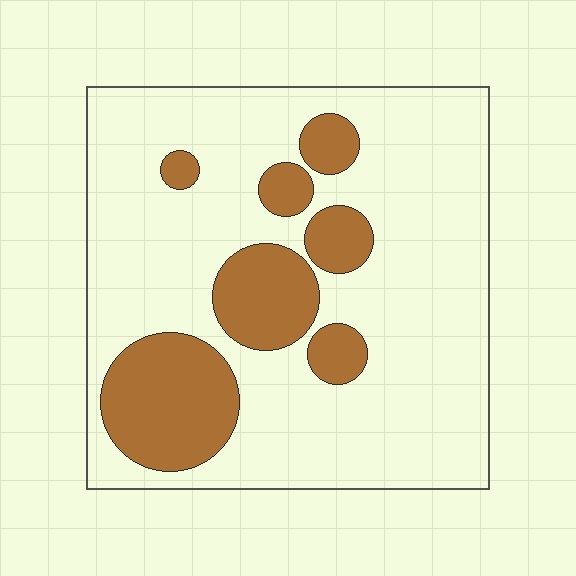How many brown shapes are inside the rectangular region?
7.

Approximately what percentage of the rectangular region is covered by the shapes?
Approximately 25%.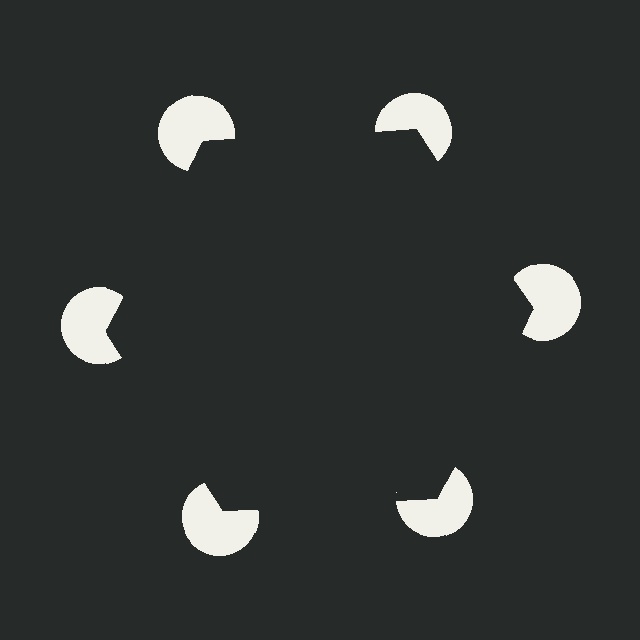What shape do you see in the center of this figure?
An illusory hexagon — its edges are inferred from the aligned wedge cuts in the pac-man discs, not physically drawn.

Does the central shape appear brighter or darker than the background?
It typically appears slightly darker than the background, even though no actual brightness change is drawn.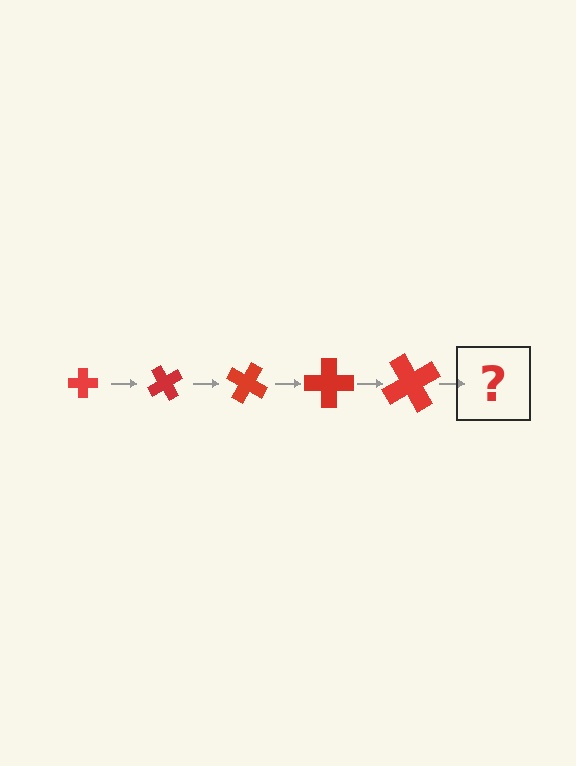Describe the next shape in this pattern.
It should be a cross, larger than the previous one and rotated 300 degrees from the start.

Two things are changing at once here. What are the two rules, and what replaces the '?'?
The two rules are that the cross grows larger each step and it rotates 60 degrees each step. The '?' should be a cross, larger than the previous one and rotated 300 degrees from the start.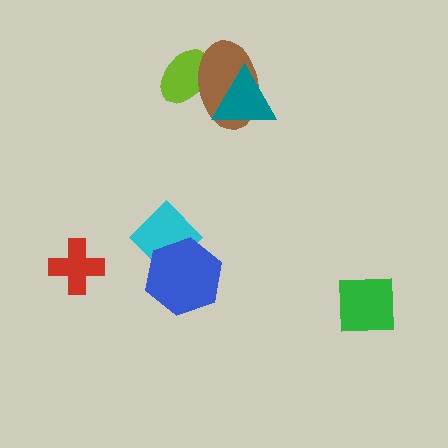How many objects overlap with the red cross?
0 objects overlap with the red cross.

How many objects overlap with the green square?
0 objects overlap with the green square.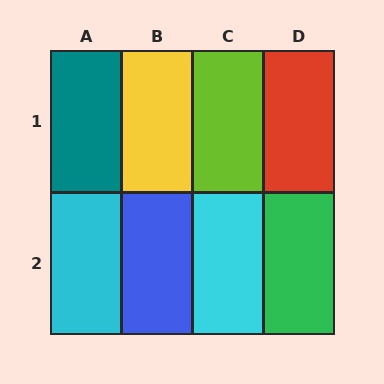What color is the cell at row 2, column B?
Blue.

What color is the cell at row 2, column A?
Cyan.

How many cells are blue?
1 cell is blue.